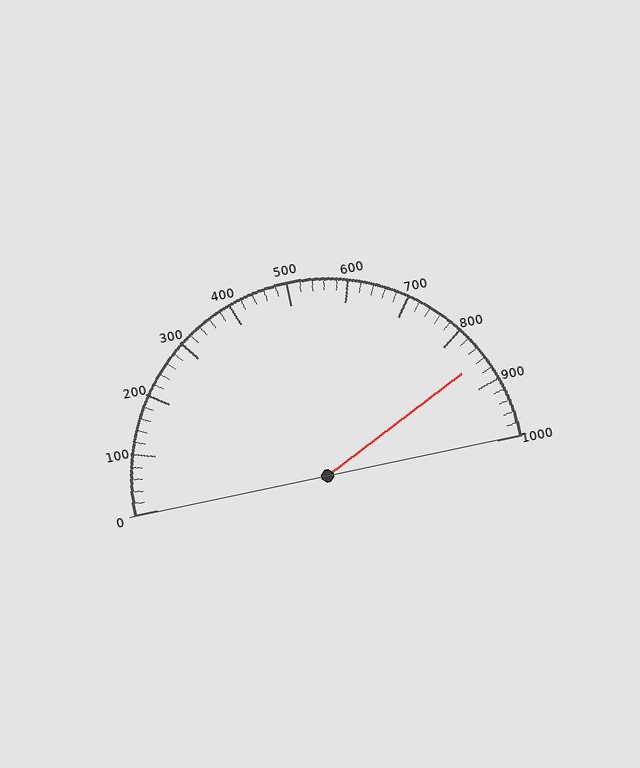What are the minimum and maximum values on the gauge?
The gauge ranges from 0 to 1000.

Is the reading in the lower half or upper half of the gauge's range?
The reading is in the upper half of the range (0 to 1000).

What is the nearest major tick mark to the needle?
The nearest major tick mark is 900.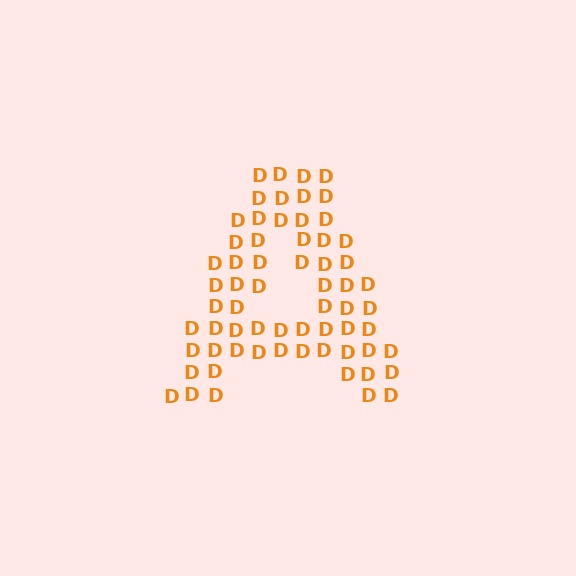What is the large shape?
The large shape is the letter A.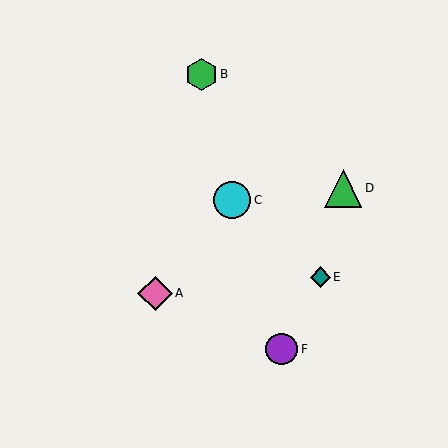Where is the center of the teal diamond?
The center of the teal diamond is at (320, 277).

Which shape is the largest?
The green triangle (labeled D) is the largest.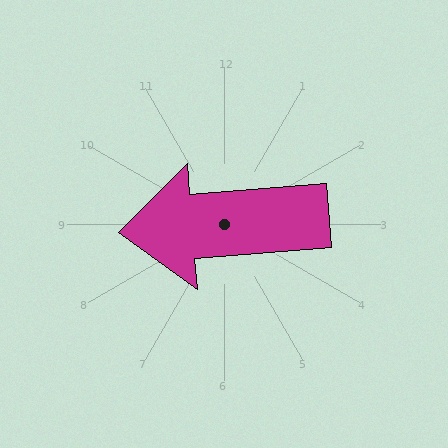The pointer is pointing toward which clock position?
Roughly 9 o'clock.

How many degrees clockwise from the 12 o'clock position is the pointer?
Approximately 265 degrees.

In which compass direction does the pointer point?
West.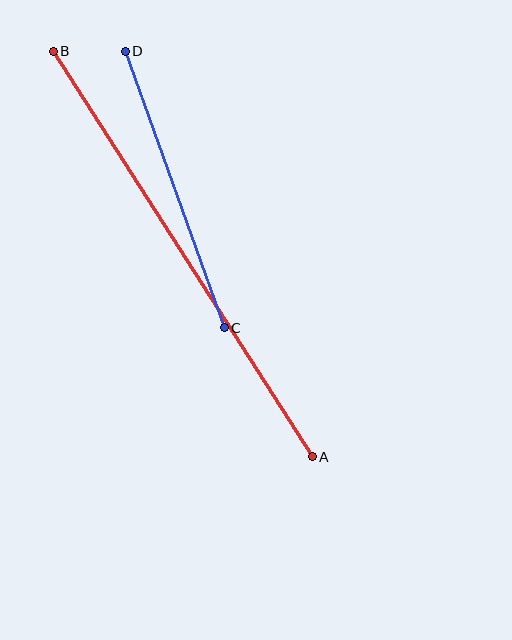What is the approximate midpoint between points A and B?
The midpoint is at approximately (183, 254) pixels.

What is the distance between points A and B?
The distance is approximately 481 pixels.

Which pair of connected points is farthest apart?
Points A and B are farthest apart.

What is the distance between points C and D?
The distance is approximately 294 pixels.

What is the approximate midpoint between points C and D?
The midpoint is at approximately (175, 189) pixels.